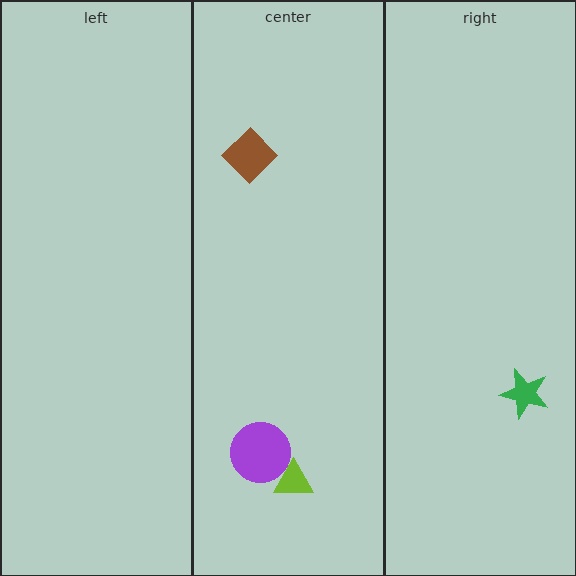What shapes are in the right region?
The green star.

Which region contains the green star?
The right region.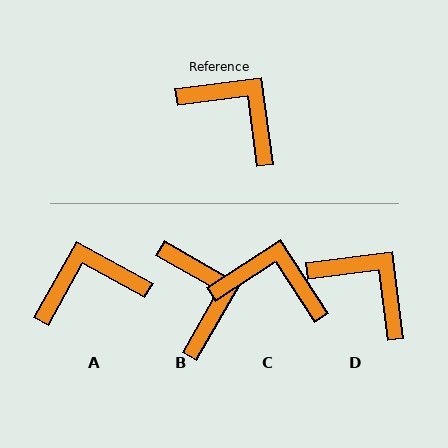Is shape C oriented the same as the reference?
No, it is off by about 26 degrees.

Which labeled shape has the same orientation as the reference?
D.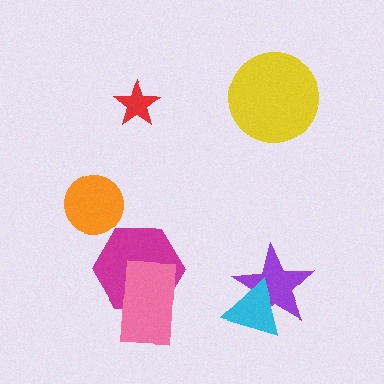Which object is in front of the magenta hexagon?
The pink rectangle is in front of the magenta hexagon.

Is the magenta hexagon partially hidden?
Yes, it is partially covered by another shape.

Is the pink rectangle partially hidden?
No, no other shape covers it.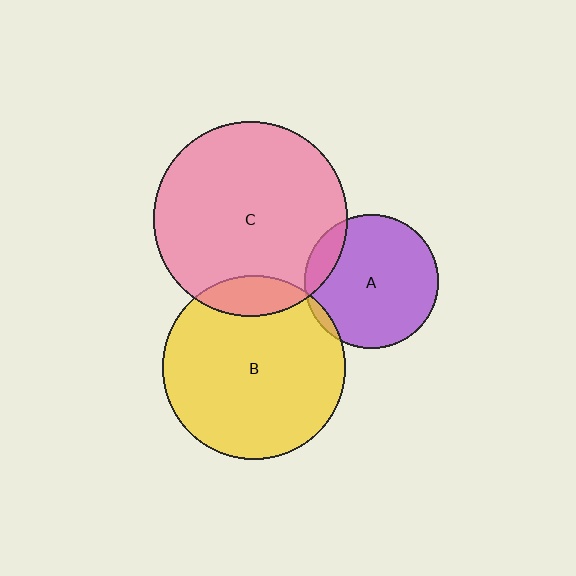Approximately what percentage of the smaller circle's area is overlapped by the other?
Approximately 10%.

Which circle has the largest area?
Circle C (pink).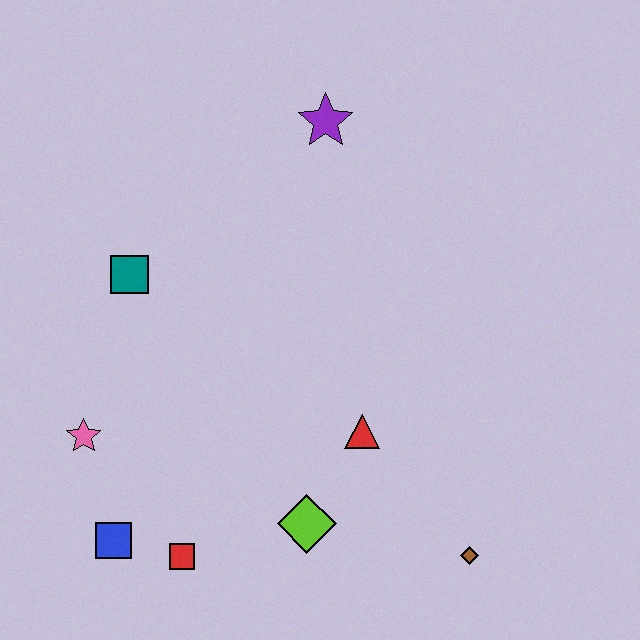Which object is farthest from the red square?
The purple star is farthest from the red square.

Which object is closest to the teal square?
The pink star is closest to the teal square.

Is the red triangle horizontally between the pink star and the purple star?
No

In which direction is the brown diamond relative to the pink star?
The brown diamond is to the right of the pink star.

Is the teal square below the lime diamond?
No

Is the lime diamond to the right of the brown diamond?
No